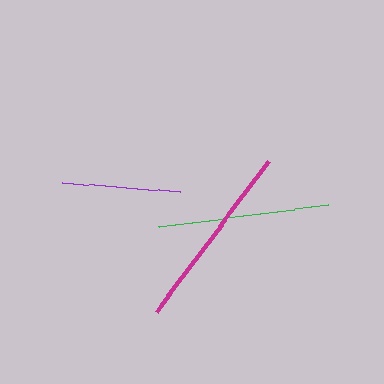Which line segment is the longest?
The magenta line is the longest at approximately 188 pixels.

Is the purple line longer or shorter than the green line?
The green line is longer than the purple line.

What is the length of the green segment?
The green segment is approximately 171 pixels long.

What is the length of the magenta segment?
The magenta segment is approximately 188 pixels long.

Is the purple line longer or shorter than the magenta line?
The magenta line is longer than the purple line.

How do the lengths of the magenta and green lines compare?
The magenta and green lines are approximately the same length.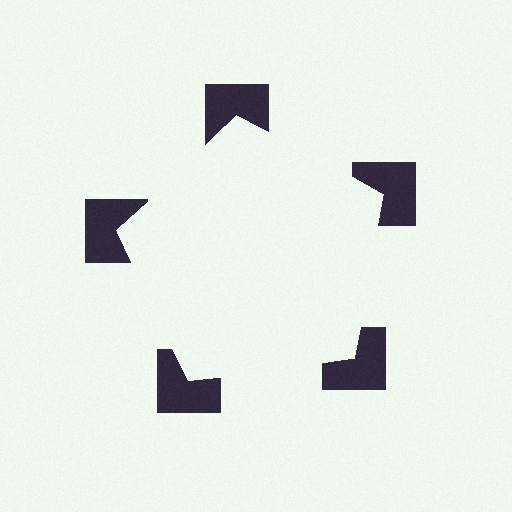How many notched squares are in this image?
There are 5 — one at each vertex of the illusory pentagon.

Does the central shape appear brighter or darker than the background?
It typically appears slightly brighter than the background, even though no actual brightness change is drawn.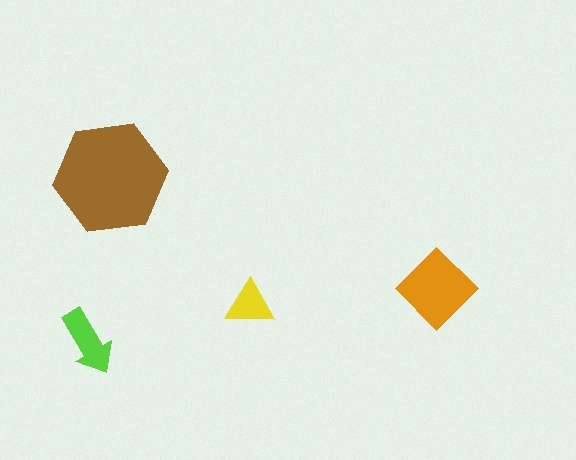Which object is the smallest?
The yellow triangle.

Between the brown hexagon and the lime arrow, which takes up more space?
The brown hexagon.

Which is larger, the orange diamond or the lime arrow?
The orange diamond.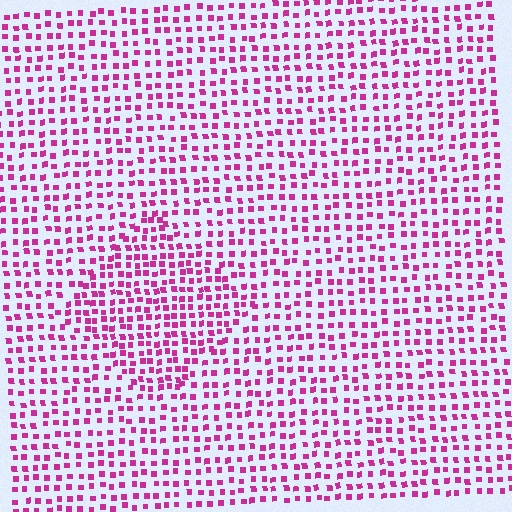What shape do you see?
I see a diamond.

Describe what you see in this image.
The image contains small magenta elements arranged at two different densities. A diamond-shaped region is visible where the elements are more densely packed than the surrounding area.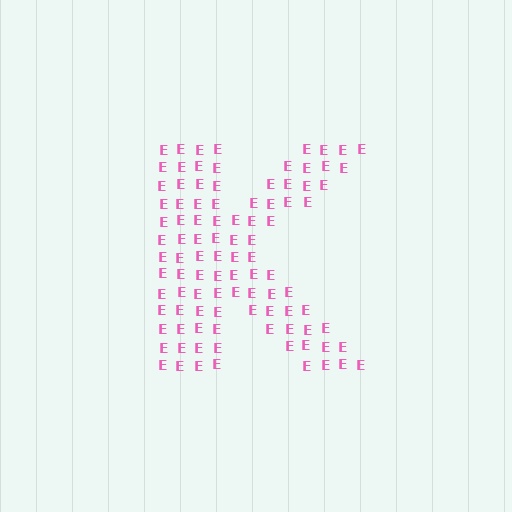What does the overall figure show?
The overall figure shows the letter K.